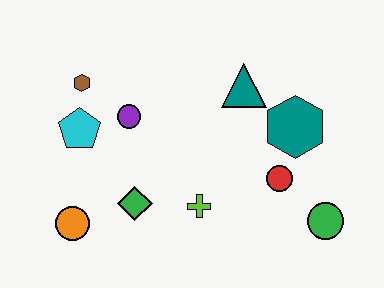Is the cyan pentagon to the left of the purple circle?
Yes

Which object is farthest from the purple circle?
The green circle is farthest from the purple circle.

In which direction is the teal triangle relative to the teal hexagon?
The teal triangle is to the left of the teal hexagon.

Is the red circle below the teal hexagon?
Yes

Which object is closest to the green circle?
The red circle is closest to the green circle.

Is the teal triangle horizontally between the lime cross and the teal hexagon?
Yes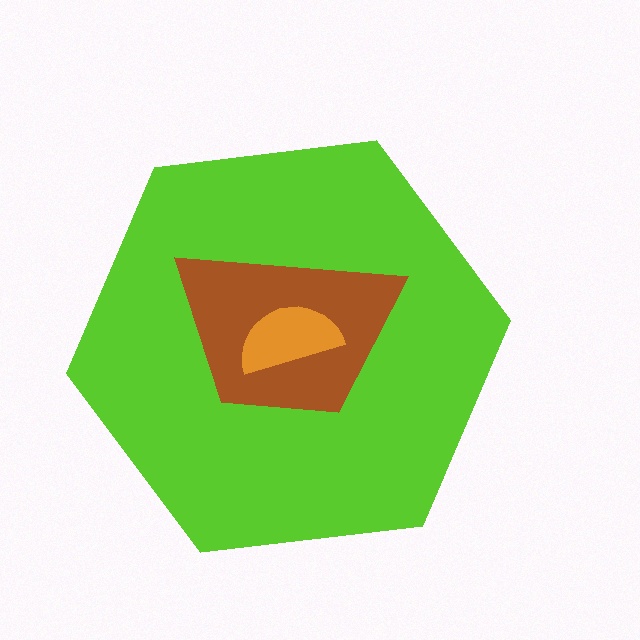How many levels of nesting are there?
3.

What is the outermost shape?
The lime hexagon.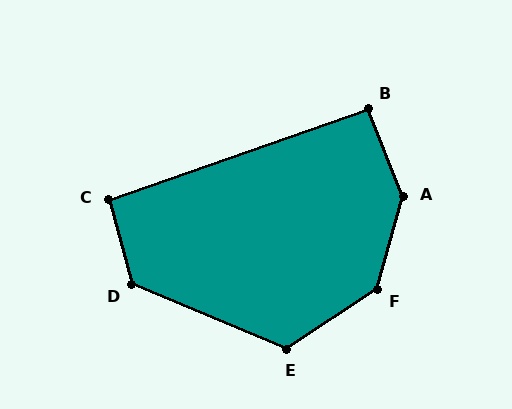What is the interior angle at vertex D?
Approximately 128 degrees (obtuse).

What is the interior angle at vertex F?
Approximately 139 degrees (obtuse).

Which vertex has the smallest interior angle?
B, at approximately 93 degrees.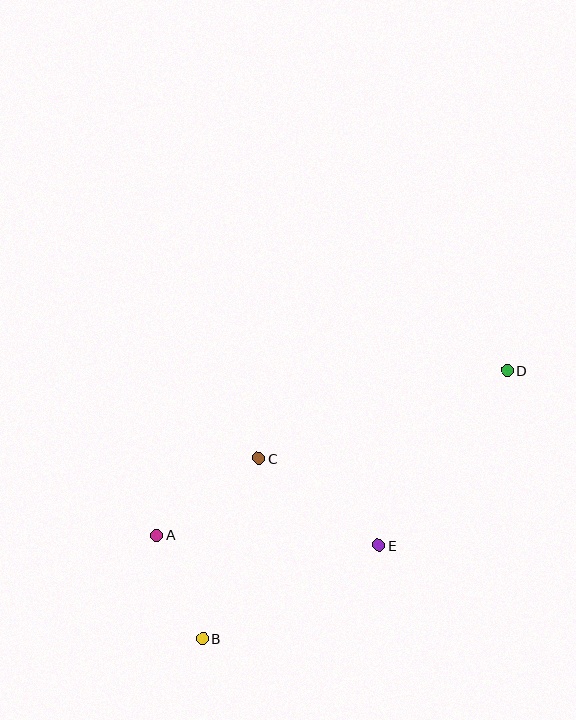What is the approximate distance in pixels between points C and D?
The distance between C and D is approximately 263 pixels.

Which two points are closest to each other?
Points A and B are closest to each other.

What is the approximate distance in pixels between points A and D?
The distance between A and D is approximately 387 pixels.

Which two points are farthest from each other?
Points B and D are farthest from each other.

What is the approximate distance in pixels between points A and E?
The distance between A and E is approximately 222 pixels.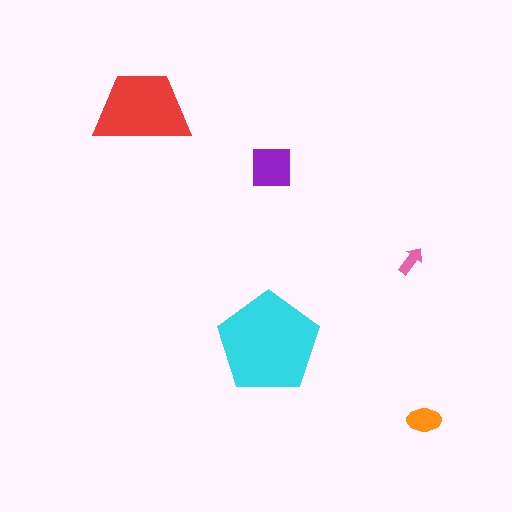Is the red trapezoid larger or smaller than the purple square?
Larger.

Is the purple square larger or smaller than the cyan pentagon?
Smaller.